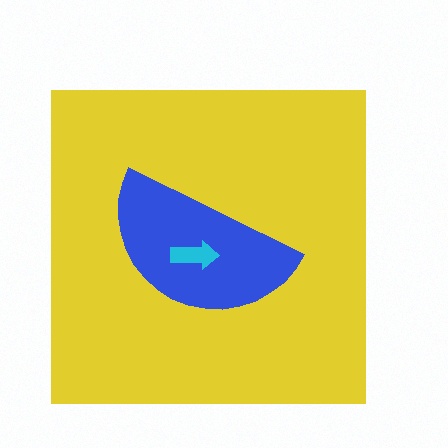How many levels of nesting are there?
3.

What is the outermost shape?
The yellow square.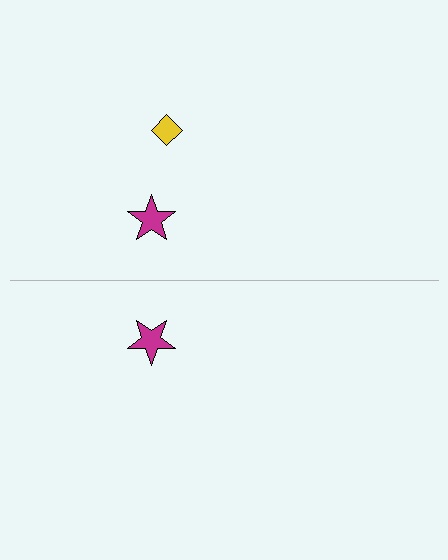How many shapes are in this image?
There are 3 shapes in this image.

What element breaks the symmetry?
A yellow diamond is missing from the bottom side.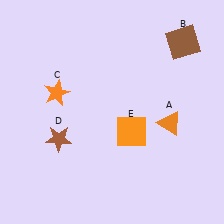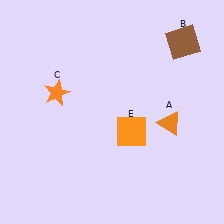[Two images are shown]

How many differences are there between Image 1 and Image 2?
There is 1 difference between the two images.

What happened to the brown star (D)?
The brown star (D) was removed in Image 2. It was in the bottom-left area of Image 1.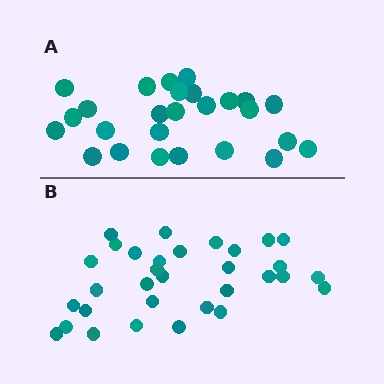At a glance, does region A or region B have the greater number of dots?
Region B (the bottom region) has more dots.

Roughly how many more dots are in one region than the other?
Region B has about 6 more dots than region A.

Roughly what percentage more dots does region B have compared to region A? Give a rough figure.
About 25% more.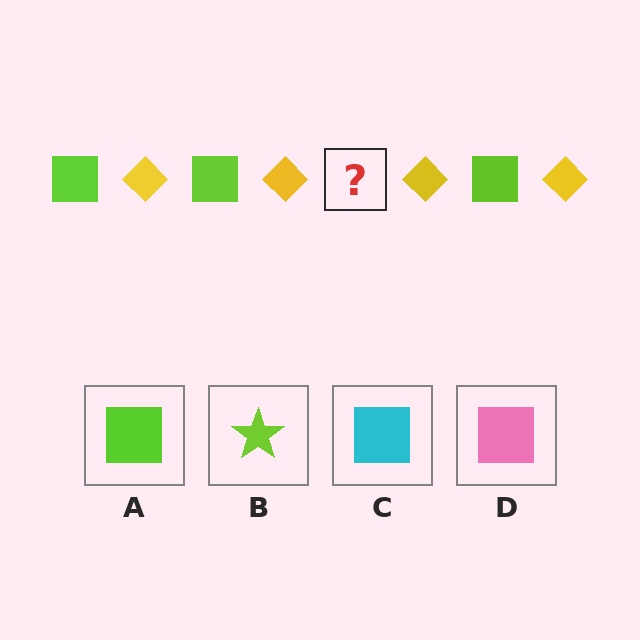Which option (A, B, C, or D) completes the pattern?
A.